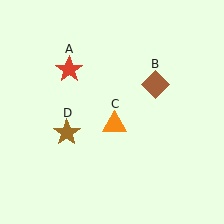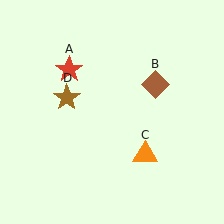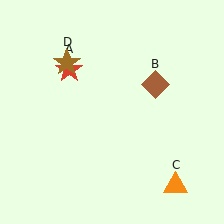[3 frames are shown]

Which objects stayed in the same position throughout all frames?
Red star (object A) and brown diamond (object B) remained stationary.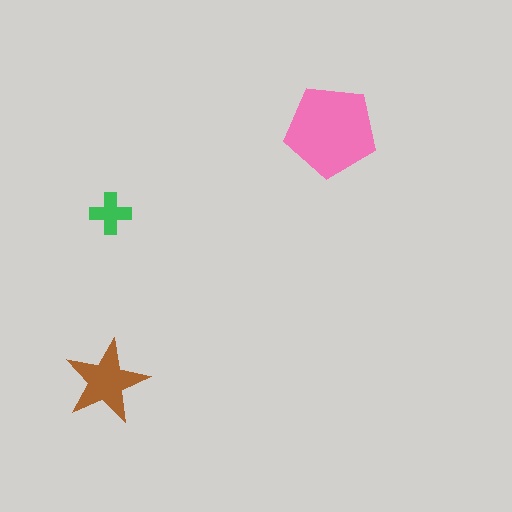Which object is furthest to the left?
The brown star is leftmost.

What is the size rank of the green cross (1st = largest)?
3rd.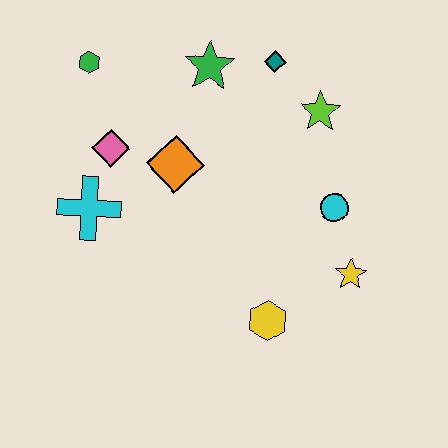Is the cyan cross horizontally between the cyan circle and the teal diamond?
No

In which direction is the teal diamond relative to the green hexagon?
The teal diamond is to the right of the green hexagon.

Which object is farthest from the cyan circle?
The green hexagon is farthest from the cyan circle.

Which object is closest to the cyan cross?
The pink diamond is closest to the cyan cross.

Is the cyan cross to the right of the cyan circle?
No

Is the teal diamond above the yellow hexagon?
Yes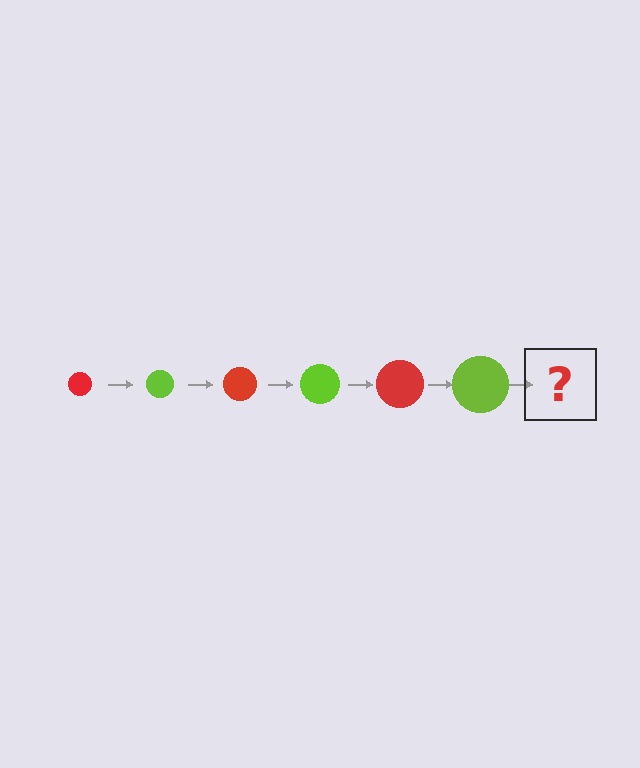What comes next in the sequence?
The next element should be a red circle, larger than the previous one.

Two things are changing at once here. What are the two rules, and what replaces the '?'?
The two rules are that the circle grows larger each step and the color cycles through red and lime. The '?' should be a red circle, larger than the previous one.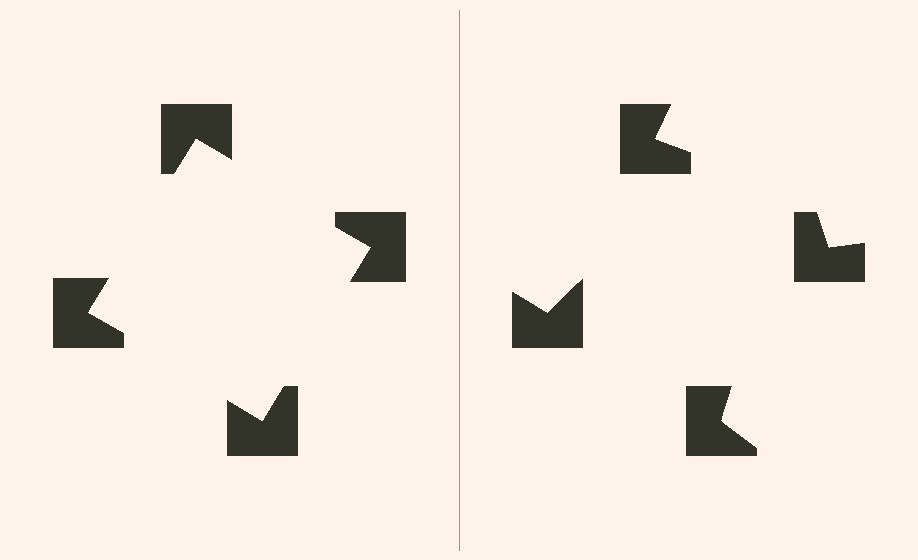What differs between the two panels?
The notched squares are positioned identically on both sides; only the wedge orientations differ. On the left they align to a square; on the right they are misaligned.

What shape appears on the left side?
An illusory square.